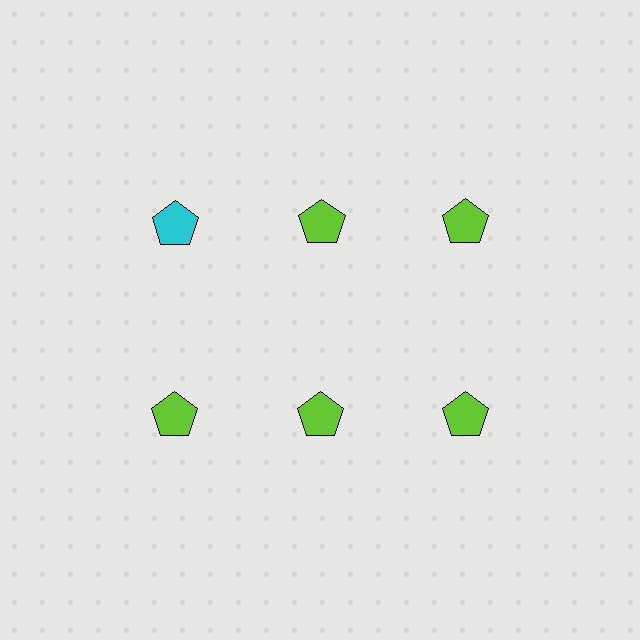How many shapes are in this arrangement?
There are 6 shapes arranged in a grid pattern.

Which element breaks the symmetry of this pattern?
The cyan pentagon in the top row, leftmost column breaks the symmetry. All other shapes are lime pentagons.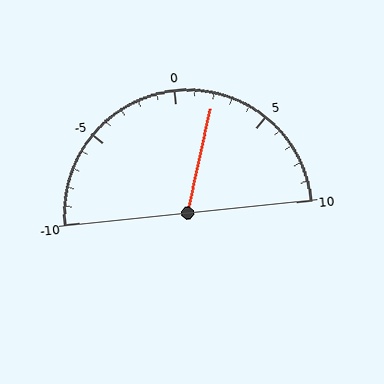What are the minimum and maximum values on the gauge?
The gauge ranges from -10 to 10.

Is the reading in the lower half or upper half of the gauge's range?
The reading is in the upper half of the range (-10 to 10).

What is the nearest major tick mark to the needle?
The nearest major tick mark is 0.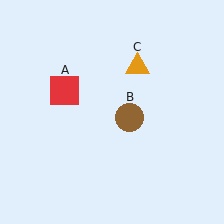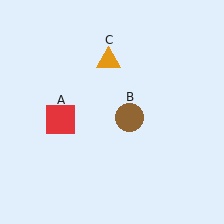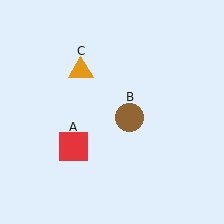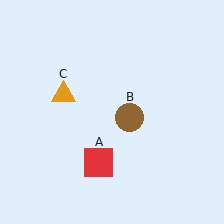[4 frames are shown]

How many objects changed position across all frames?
2 objects changed position: red square (object A), orange triangle (object C).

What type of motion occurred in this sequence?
The red square (object A), orange triangle (object C) rotated counterclockwise around the center of the scene.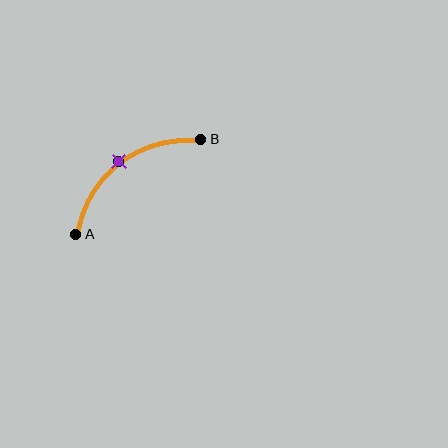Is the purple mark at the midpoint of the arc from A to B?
Yes. The purple mark lies on the arc at equal arc-length from both A and B — it is the arc midpoint.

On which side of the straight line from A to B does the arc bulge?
The arc bulges above and to the left of the straight line connecting A and B.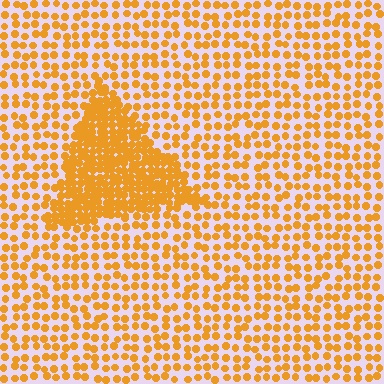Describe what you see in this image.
The image contains small orange elements arranged at two different densities. A triangle-shaped region is visible where the elements are more densely packed than the surrounding area.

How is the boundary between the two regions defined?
The boundary is defined by a change in element density (approximately 2.5x ratio). All elements are the same color, size, and shape.